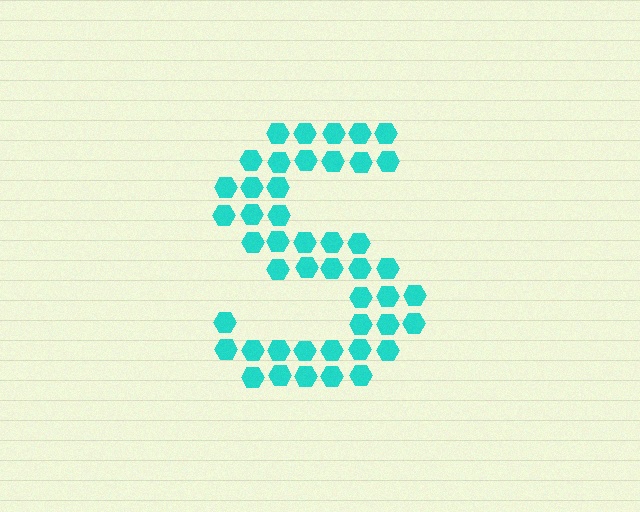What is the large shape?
The large shape is the letter S.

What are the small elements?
The small elements are hexagons.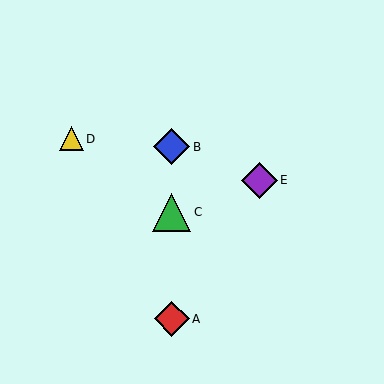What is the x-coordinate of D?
Object D is at x≈71.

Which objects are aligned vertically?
Objects A, B, C are aligned vertically.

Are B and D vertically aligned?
No, B is at x≈172 and D is at x≈71.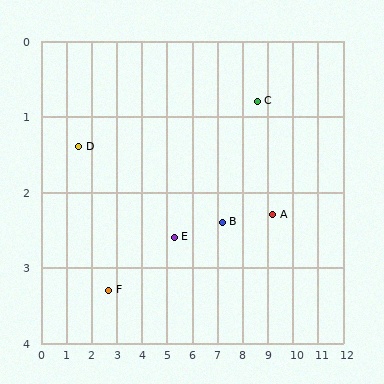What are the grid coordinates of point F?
Point F is at approximately (2.7, 3.3).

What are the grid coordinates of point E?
Point E is at approximately (5.3, 2.6).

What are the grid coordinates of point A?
Point A is at approximately (9.2, 2.3).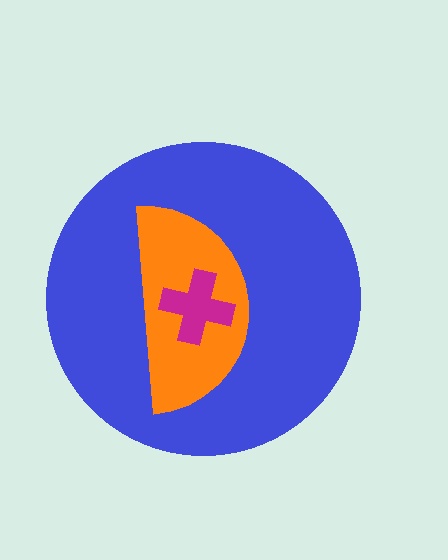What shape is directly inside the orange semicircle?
The magenta cross.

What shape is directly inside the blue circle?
The orange semicircle.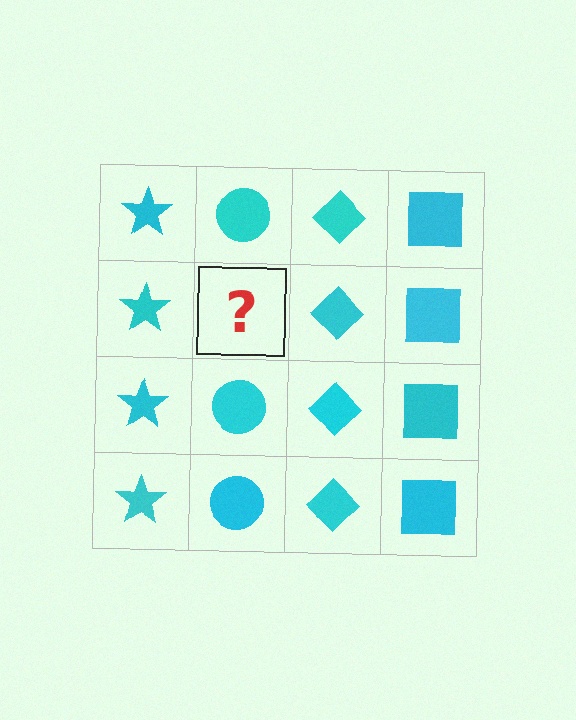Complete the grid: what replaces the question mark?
The question mark should be replaced with a cyan circle.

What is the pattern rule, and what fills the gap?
The rule is that each column has a consistent shape. The gap should be filled with a cyan circle.